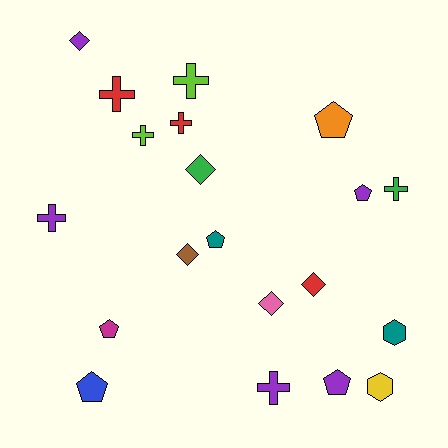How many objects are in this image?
There are 20 objects.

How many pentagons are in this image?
There are 6 pentagons.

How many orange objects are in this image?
There is 1 orange object.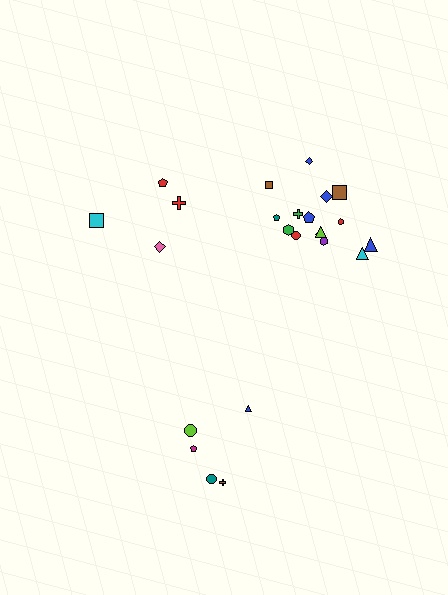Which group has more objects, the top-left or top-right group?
The top-right group.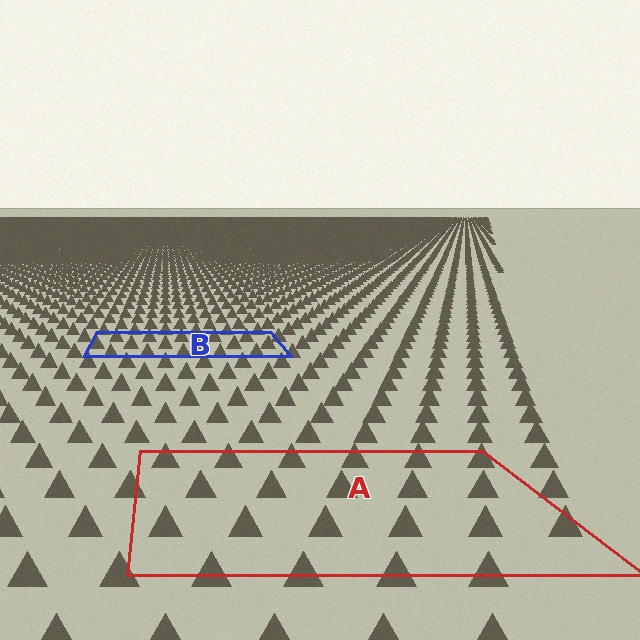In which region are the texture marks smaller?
The texture marks are smaller in region B, because it is farther away.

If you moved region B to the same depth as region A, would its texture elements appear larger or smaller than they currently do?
They would appear larger. At a closer depth, the same texture elements are projected at a bigger on-screen size.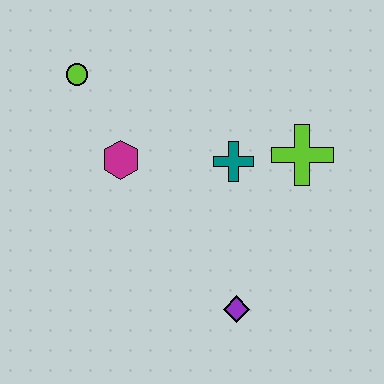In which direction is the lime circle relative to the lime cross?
The lime circle is to the left of the lime cross.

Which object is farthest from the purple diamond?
The lime circle is farthest from the purple diamond.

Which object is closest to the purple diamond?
The teal cross is closest to the purple diamond.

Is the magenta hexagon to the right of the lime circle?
Yes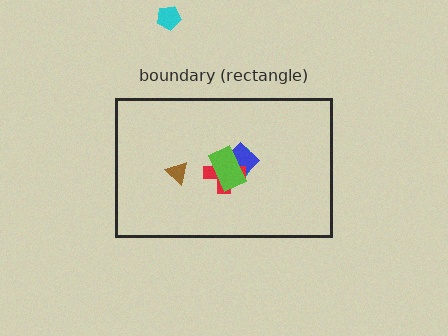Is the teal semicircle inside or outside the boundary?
Inside.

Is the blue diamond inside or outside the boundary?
Inside.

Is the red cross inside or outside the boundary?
Inside.